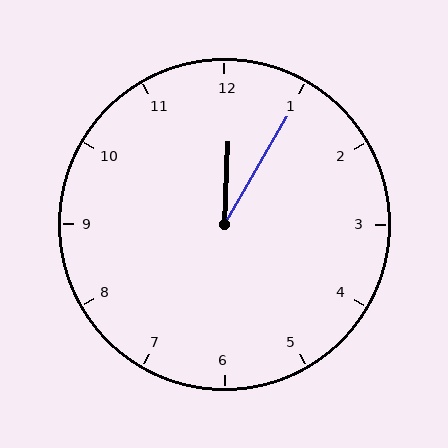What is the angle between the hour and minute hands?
Approximately 28 degrees.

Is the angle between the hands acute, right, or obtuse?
It is acute.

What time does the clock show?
12:05.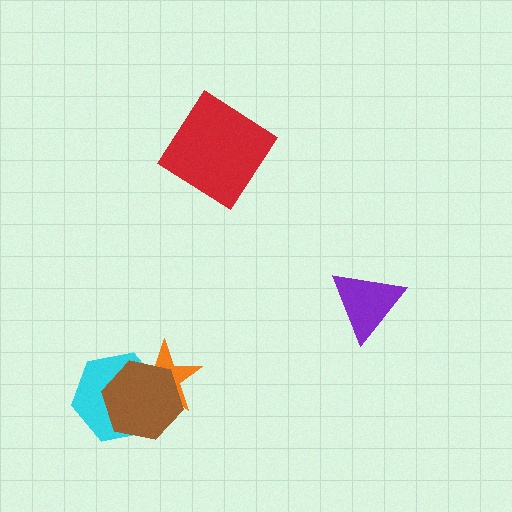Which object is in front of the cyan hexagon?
The brown hexagon is in front of the cyan hexagon.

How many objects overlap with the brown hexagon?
2 objects overlap with the brown hexagon.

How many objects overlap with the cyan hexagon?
2 objects overlap with the cyan hexagon.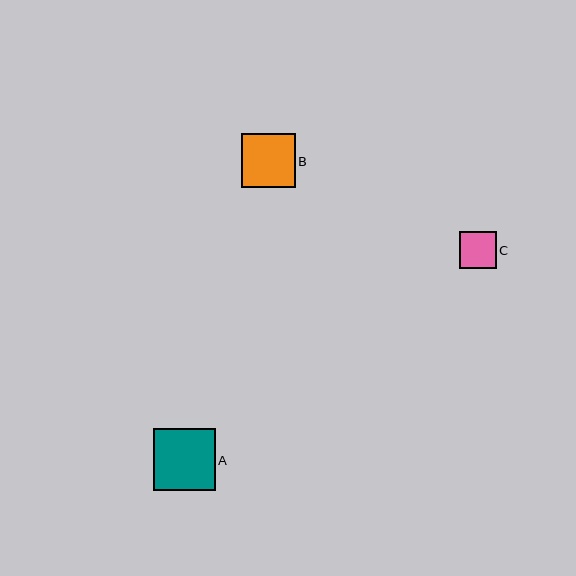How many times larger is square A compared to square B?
Square A is approximately 1.2 times the size of square B.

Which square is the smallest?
Square C is the smallest with a size of approximately 37 pixels.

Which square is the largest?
Square A is the largest with a size of approximately 62 pixels.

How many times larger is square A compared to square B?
Square A is approximately 1.2 times the size of square B.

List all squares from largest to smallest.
From largest to smallest: A, B, C.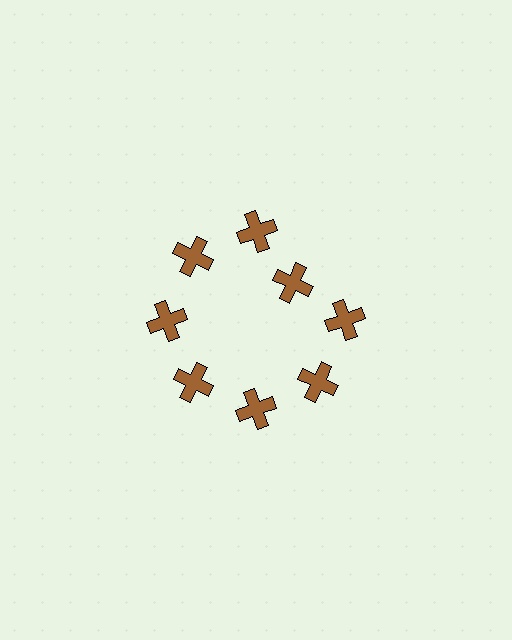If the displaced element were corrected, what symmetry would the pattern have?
It would have 8-fold rotational symmetry — the pattern would map onto itself every 45 degrees.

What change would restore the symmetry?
The symmetry would be restored by moving it outward, back onto the ring so that all 8 crosses sit at equal angles and equal distance from the center.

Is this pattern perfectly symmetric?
No. The 8 brown crosses are arranged in a ring, but one element near the 2 o'clock position is pulled inward toward the center, breaking the 8-fold rotational symmetry.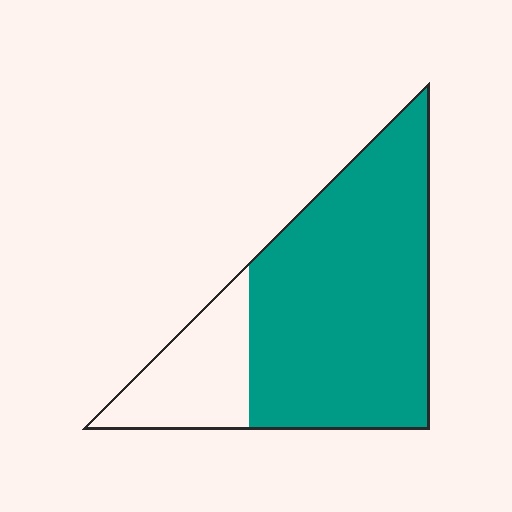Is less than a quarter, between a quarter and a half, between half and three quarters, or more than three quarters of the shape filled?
More than three quarters.